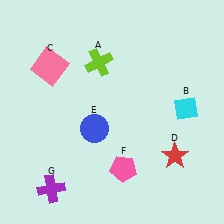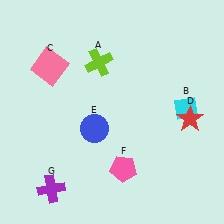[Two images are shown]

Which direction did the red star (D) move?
The red star (D) moved up.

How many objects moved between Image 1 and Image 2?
1 object moved between the two images.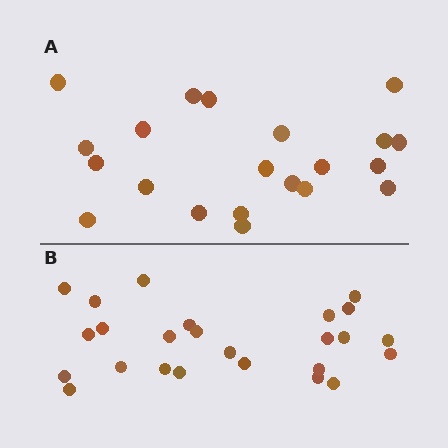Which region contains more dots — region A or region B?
Region B (the bottom region) has more dots.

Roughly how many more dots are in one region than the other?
Region B has about 4 more dots than region A.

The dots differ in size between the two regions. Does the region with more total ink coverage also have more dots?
No. Region A has more total ink coverage because its dots are larger, but region B actually contains more individual dots. Total area can be misleading — the number of items is what matters here.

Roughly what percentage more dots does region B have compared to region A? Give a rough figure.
About 20% more.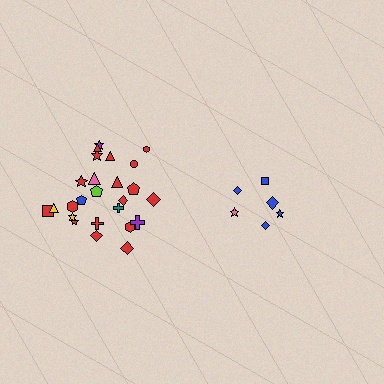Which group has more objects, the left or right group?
The left group.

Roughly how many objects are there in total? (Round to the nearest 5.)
Roughly 30 objects in total.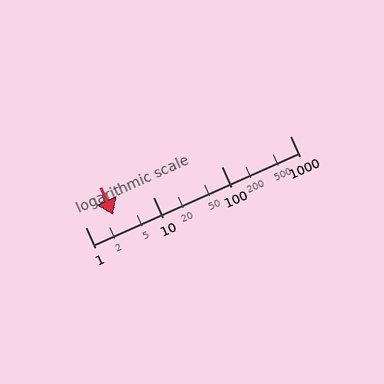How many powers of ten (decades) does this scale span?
The scale spans 3 decades, from 1 to 1000.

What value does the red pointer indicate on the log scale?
The pointer indicates approximately 2.6.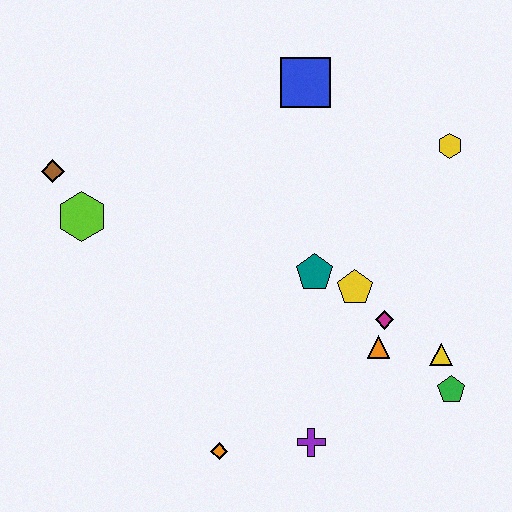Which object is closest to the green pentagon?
The yellow triangle is closest to the green pentagon.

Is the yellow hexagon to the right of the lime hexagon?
Yes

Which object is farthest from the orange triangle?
The brown diamond is farthest from the orange triangle.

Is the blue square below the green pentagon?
No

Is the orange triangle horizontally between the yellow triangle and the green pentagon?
No